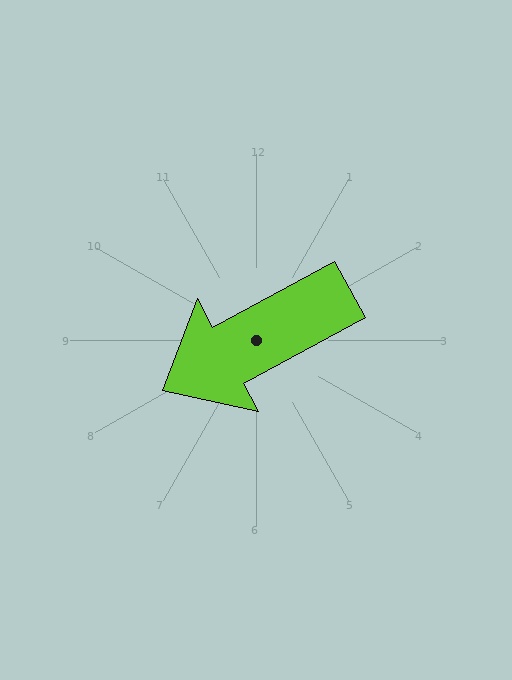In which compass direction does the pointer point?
Southwest.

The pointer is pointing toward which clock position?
Roughly 8 o'clock.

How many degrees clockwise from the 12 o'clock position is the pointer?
Approximately 242 degrees.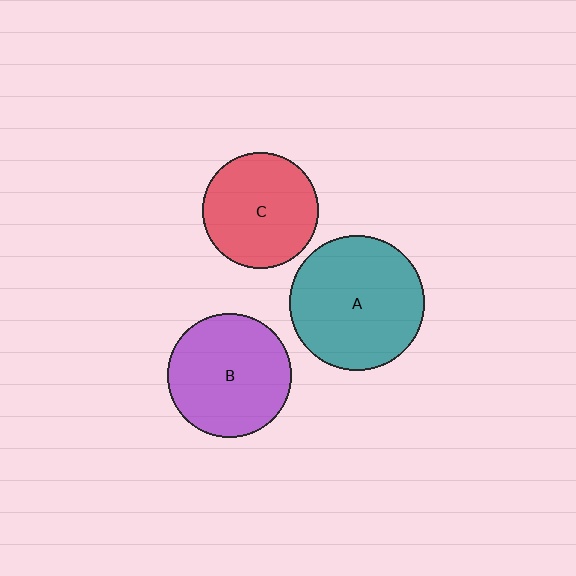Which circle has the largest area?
Circle A (teal).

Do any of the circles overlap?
No, none of the circles overlap.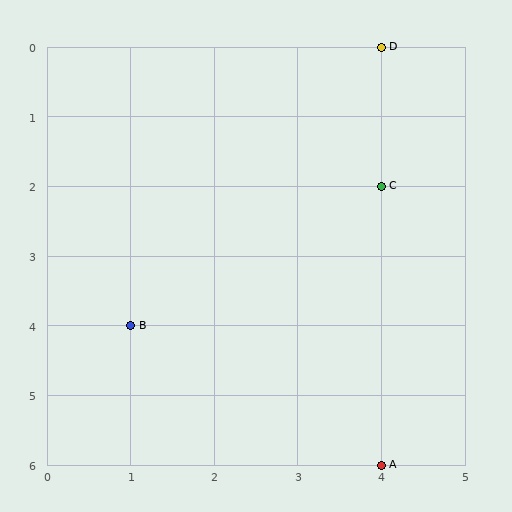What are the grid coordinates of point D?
Point D is at grid coordinates (4, 0).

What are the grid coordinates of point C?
Point C is at grid coordinates (4, 2).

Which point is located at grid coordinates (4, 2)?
Point C is at (4, 2).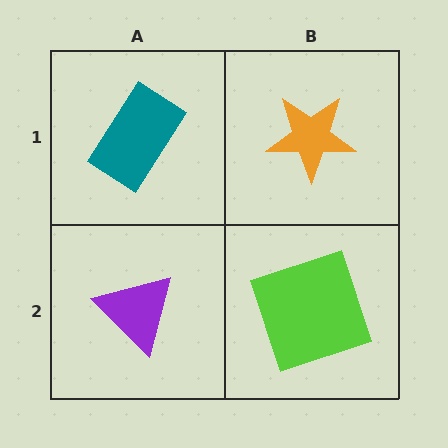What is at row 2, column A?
A purple triangle.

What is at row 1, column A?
A teal rectangle.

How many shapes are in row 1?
2 shapes.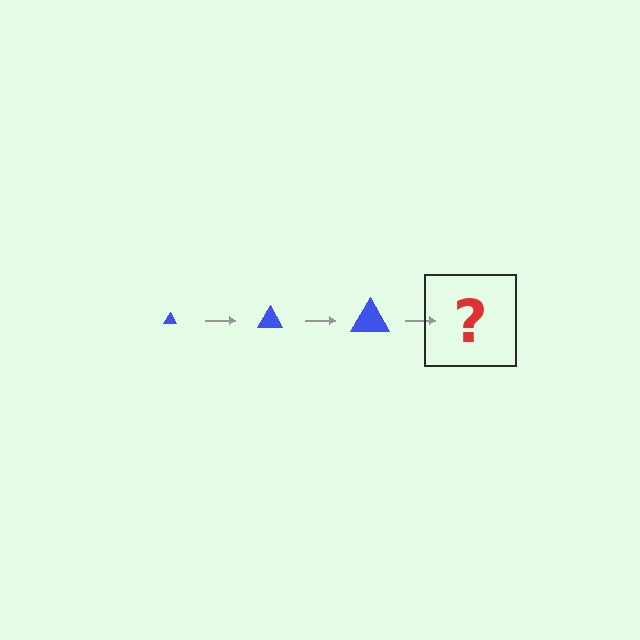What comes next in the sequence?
The next element should be a blue triangle, larger than the previous one.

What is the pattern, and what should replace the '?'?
The pattern is that the triangle gets progressively larger each step. The '?' should be a blue triangle, larger than the previous one.